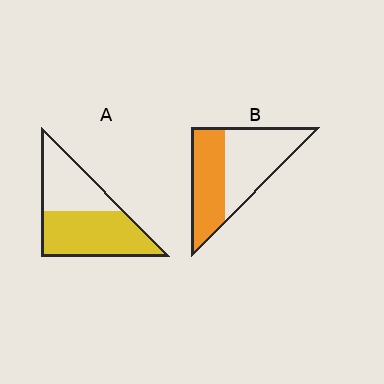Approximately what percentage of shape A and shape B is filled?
A is approximately 60% and B is approximately 45%.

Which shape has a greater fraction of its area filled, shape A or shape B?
Shape A.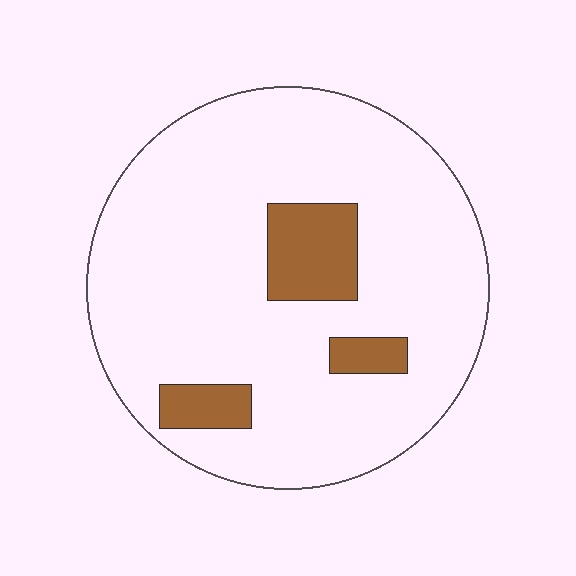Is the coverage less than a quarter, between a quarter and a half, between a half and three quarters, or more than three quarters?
Less than a quarter.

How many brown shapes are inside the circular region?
3.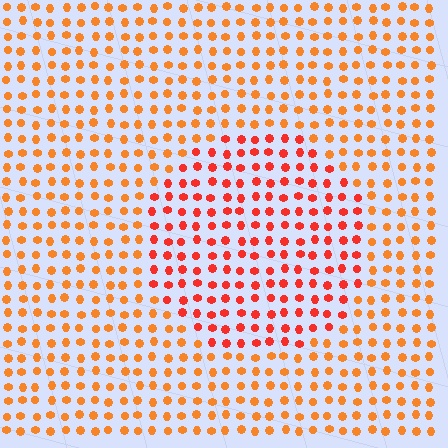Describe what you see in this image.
The image is filled with small orange elements in a uniform arrangement. A circle-shaped region is visible where the elements are tinted to a slightly different hue, forming a subtle color boundary.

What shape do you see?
I see a circle.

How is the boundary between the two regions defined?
The boundary is defined purely by a slight shift in hue (about 25 degrees). Spacing, size, and orientation are identical on both sides.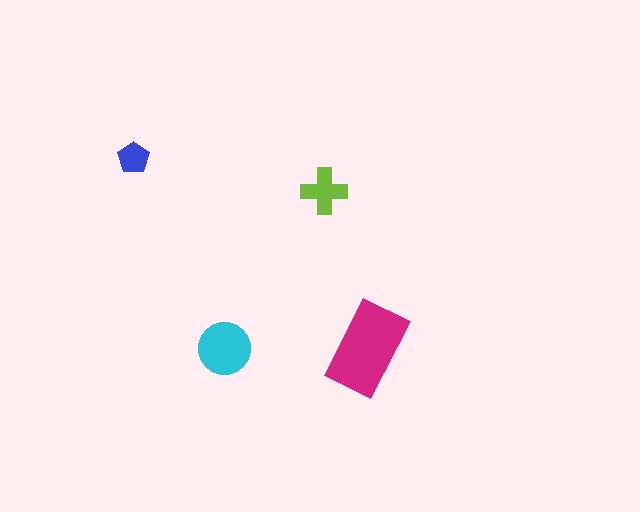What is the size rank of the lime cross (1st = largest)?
3rd.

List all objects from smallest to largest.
The blue pentagon, the lime cross, the cyan circle, the magenta rectangle.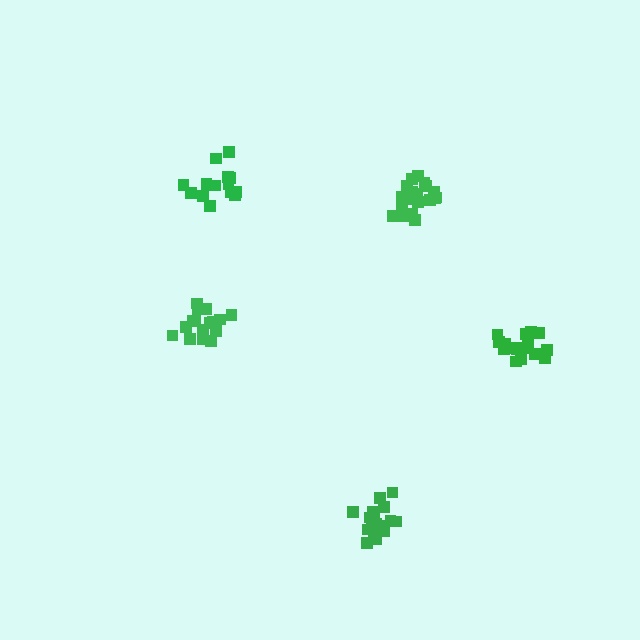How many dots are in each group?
Group 1: 20 dots, Group 2: 17 dots, Group 3: 14 dots, Group 4: 20 dots, Group 5: 16 dots (87 total).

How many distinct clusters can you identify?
There are 5 distinct clusters.